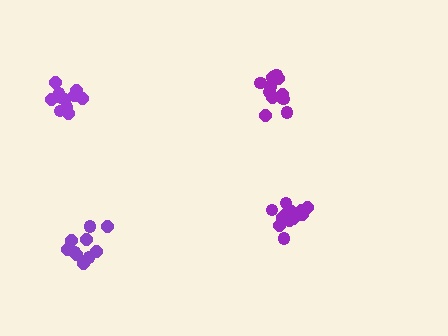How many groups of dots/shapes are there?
There are 4 groups.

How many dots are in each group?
Group 1: 12 dots, Group 2: 10 dots, Group 3: 11 dots, Group 4: 12 dots (45 total).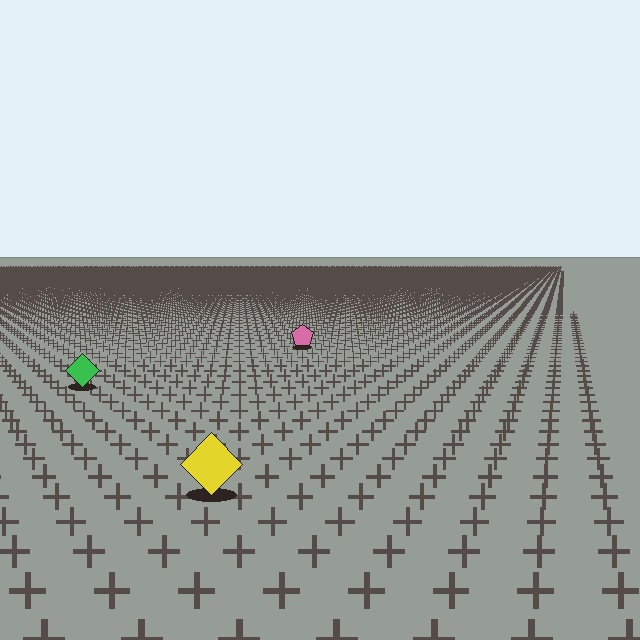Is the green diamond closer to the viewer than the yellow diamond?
No. The yellow diamond is closer — you can tell from the texture gradient: the ground texture is coarser near it.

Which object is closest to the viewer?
The yellow diamond is closest. The texture marks near it are larger and more spread out.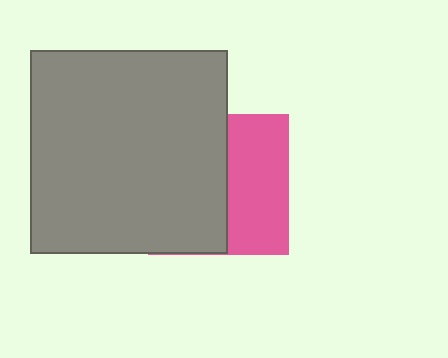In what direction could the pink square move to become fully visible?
The pink square could move right. That would shift it out from behind the gray rectangle entirely.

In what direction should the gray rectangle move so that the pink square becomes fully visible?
The gray rectangle should move left. That is the shortest direction to clear the overlap and leave the pink square fully visible.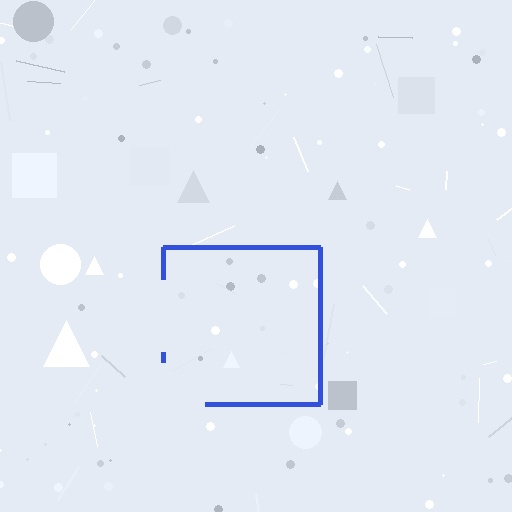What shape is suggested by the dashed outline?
The dashed outline suggests a square.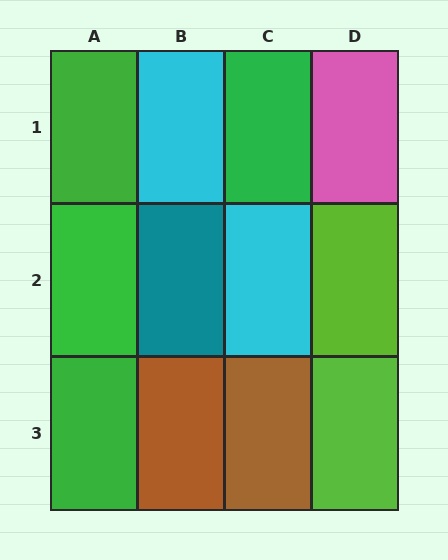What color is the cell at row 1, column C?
Green.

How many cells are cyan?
2 cells are cyan.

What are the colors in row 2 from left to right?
Green, teal, cyan, lime.